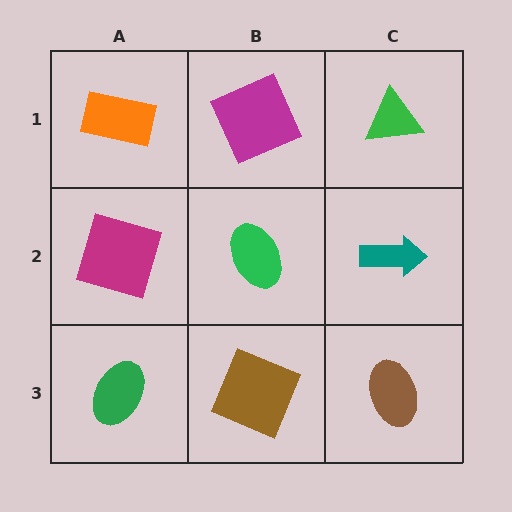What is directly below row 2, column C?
A brown ellipse.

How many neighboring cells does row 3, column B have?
3.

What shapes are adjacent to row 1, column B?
A green ellipse (row 2, column B), an orange rectangle (row 1, column A), a green triangle (row 1, column C).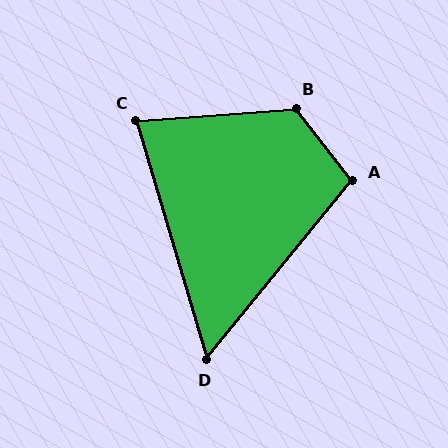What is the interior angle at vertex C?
Approximately 78 degrees (acute).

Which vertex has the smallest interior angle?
D, at approximately 56 degrees.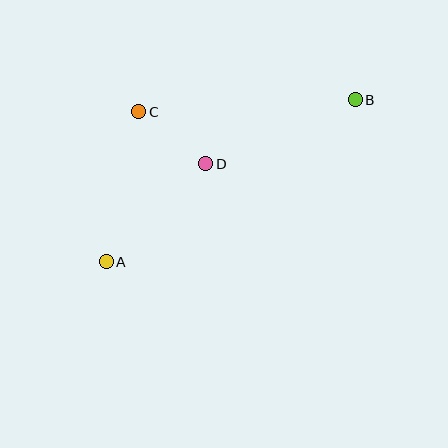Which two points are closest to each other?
Points C and D are closest to each other.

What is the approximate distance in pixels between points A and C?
The distance between A and C is approximately 153 pixels.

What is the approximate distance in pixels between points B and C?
The distance between B and C is approximately 217 pixels.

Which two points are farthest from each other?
Points A and B are farthest from each other.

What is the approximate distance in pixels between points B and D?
The distance between B and D is approximately 163 pixels.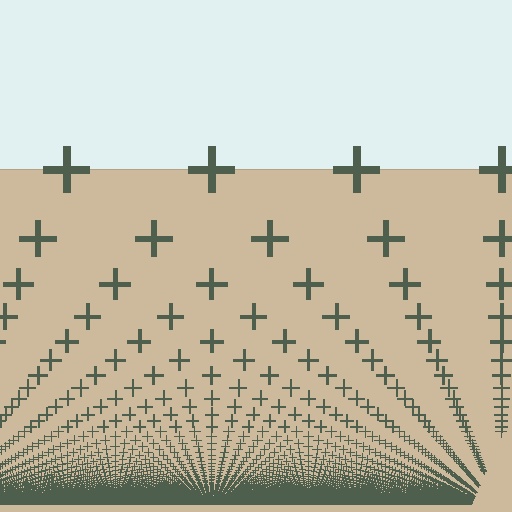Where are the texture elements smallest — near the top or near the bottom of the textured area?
Near the bottom.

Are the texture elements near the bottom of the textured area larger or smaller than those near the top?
Smaller. The gradient is inverted — elements near the bottom are smaller and denser.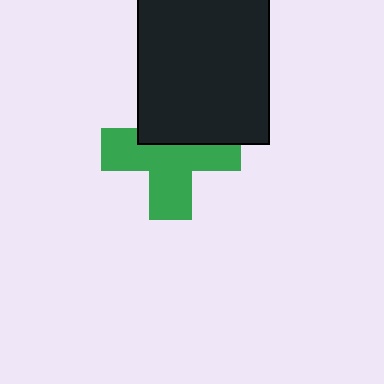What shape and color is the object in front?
The object in front is a black rectangle.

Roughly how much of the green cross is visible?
About half of it is visible (roughly 62%).